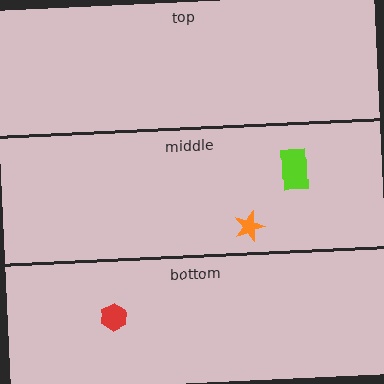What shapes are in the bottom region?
The red hexagon.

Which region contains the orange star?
The middle region.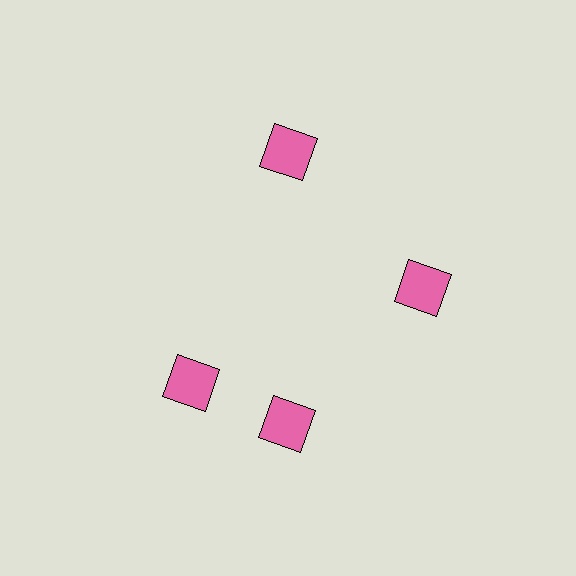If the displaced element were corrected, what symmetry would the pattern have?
It would have 4-fold rotational symmetry — the pattern would map onto itself every 90 degrees.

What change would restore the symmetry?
The symmetry would be restored by rotating it back into even spacing with its neighbors so that all 4 squares sit at equal angles and equal distance from the center.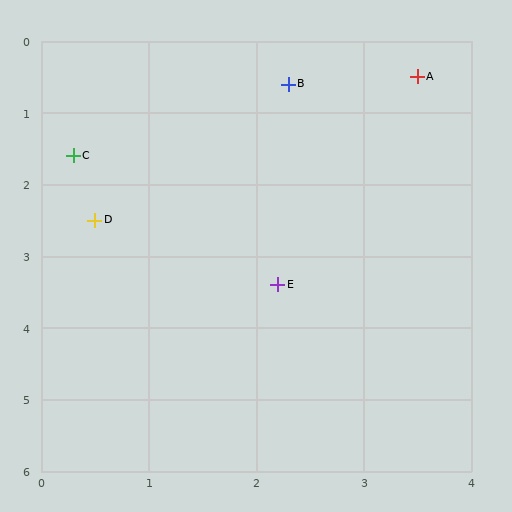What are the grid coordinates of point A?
Point A is at approximately (3.5, 0.5).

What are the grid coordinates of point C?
Point C is at approximately (0.3, 1.6).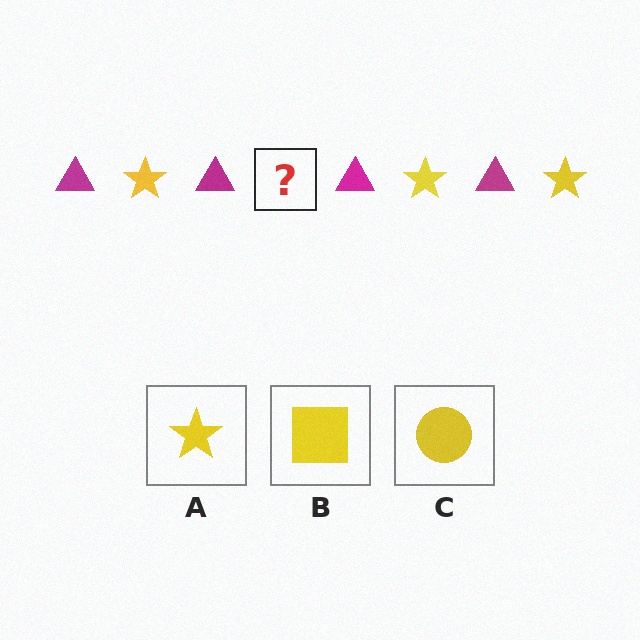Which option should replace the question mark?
Option A.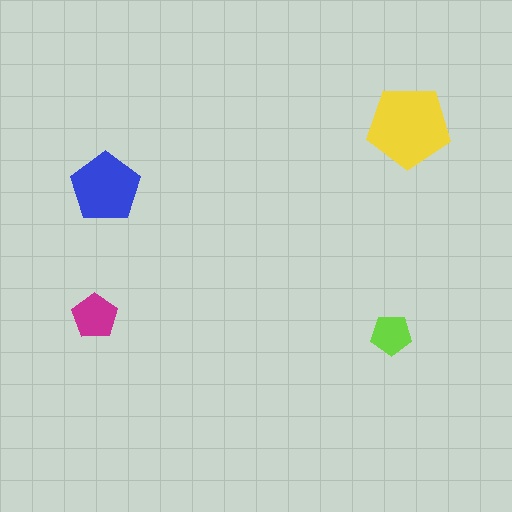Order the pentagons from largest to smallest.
the yellow one, the blue one, the magenta one, the lime one.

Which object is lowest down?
The lime pentagon is bottommost.